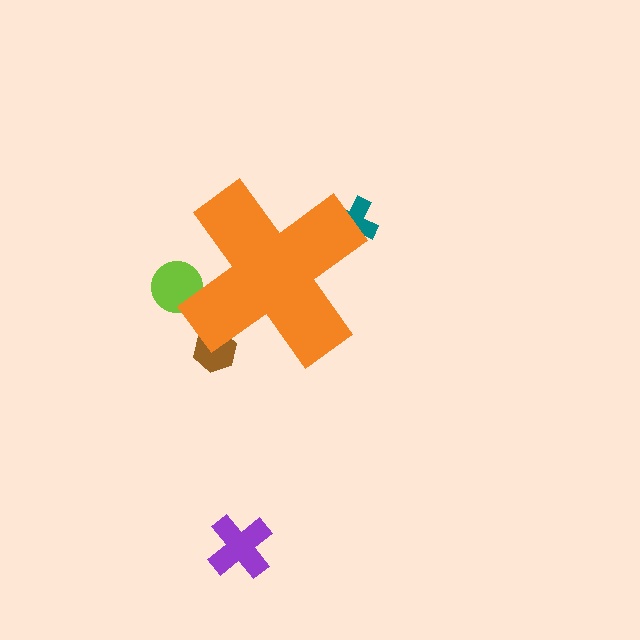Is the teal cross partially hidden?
Yes, the teal cross is partially hidden behind the orange cross.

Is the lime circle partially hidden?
Yes, the lime circle is partially hidden behind the orange cross.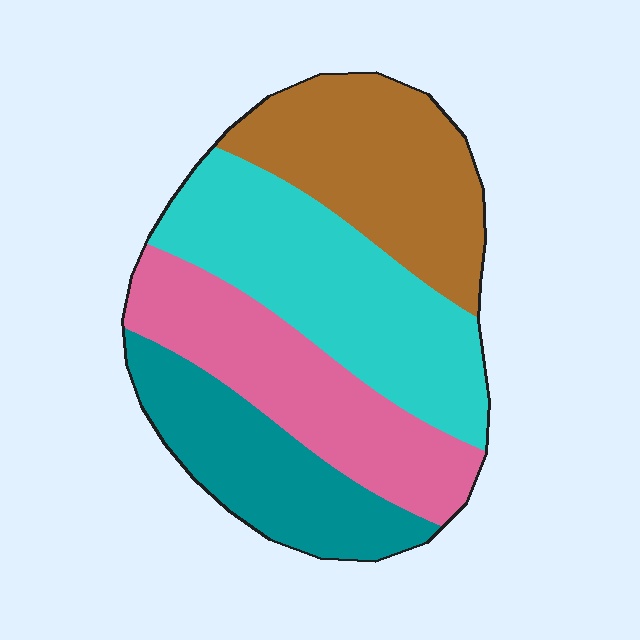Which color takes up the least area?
Teal, at roughly 20%.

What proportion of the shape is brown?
Brown takes up about one quarter (1/4) of the shape.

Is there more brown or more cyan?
Cyan.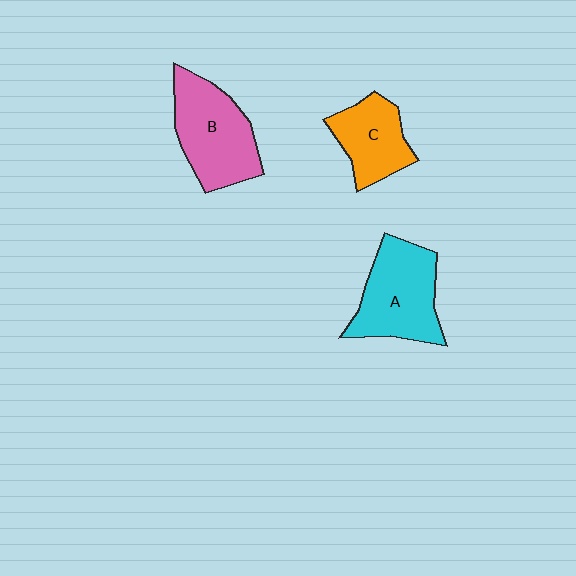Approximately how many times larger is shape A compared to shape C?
Approximately 1.4 times.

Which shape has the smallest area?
Shape C (orange).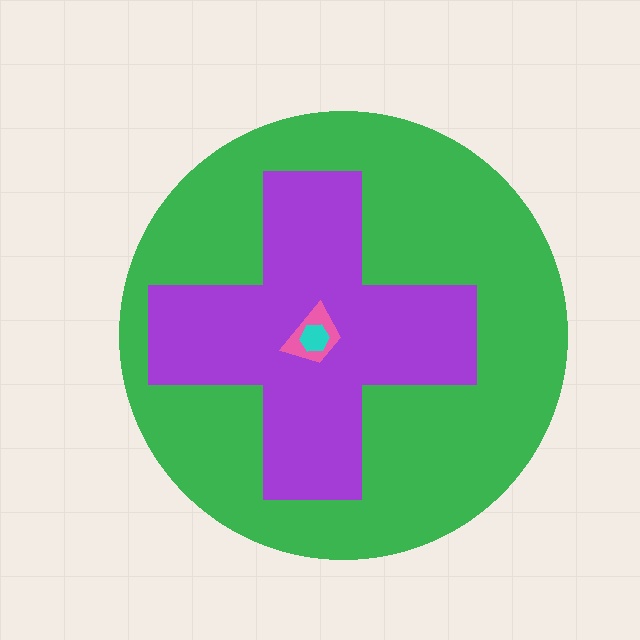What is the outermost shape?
The green circle.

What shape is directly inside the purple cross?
The pink trapezoid.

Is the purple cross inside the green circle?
Yes.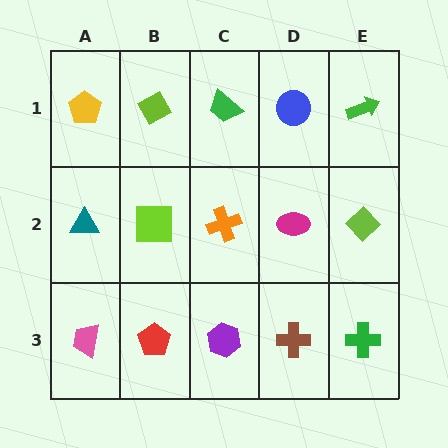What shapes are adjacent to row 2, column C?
A green trapezoid (row 1, column C), a purple hexagon (row 3, column C), a lime square (row 2, column B), a magenta ellipse (row 2, column D).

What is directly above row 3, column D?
A magenta ellipse.